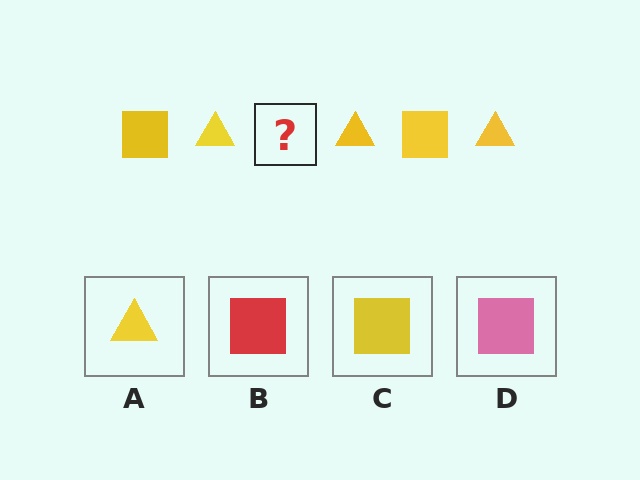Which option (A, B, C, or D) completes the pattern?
C.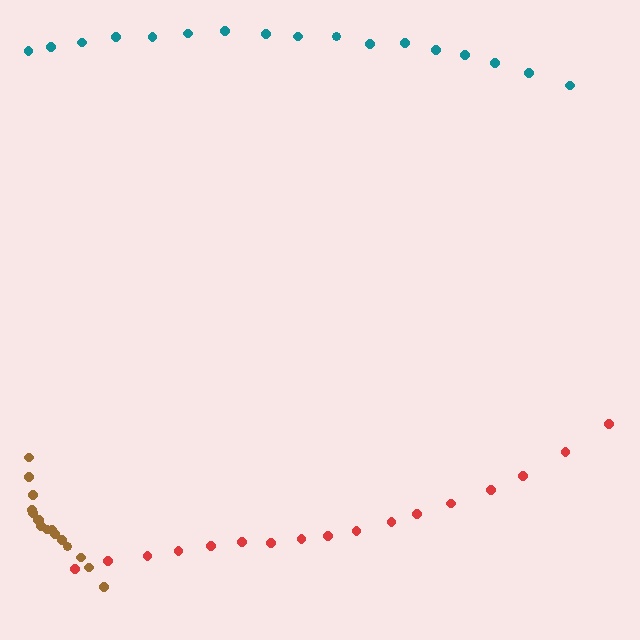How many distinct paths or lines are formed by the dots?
There are 3 distinct paths.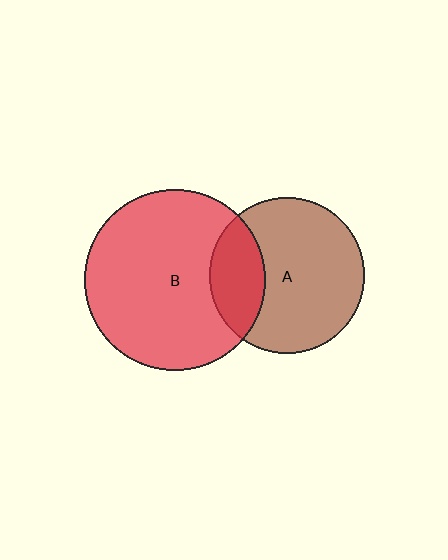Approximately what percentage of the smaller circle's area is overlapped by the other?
Approximately 25%.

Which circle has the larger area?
Circle B (red).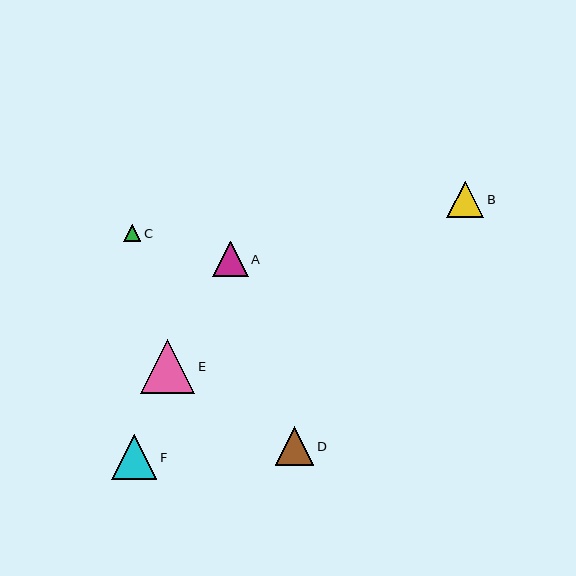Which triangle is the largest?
Triangle E is the largest with a size of approximately 54 pixels.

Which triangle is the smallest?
Triangle C is the smallest with a size of approximately 17 pixels.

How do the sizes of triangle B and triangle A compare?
Triangle B and triangle A are approximately the same size.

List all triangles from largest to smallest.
From largest to smallest: E, F, D, B, A, C.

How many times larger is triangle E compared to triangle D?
Triangle E is approximately 1.4 times the size of triangle D.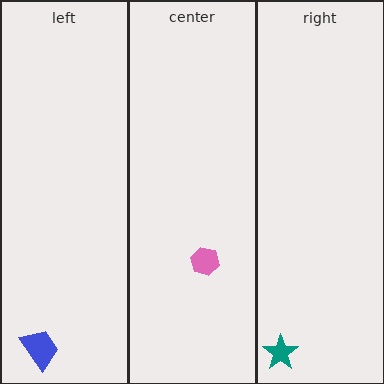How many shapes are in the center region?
1.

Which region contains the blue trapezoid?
The left region.